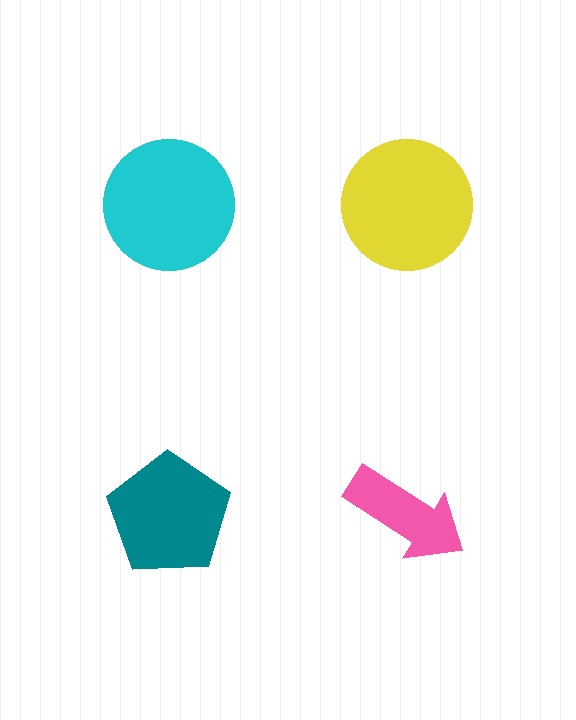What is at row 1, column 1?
A cyan circle.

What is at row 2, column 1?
A teal pentagon.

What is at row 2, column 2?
A pink arrow.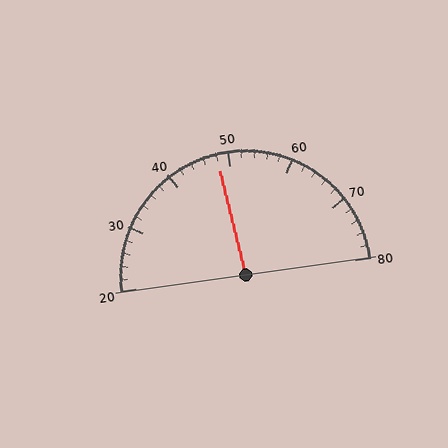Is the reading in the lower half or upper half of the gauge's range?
The reading is in the lower half of the range (20 to 80).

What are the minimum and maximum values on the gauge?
The gauge ranges from 20 to 80.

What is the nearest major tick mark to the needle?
The nearest major tick mark is 50.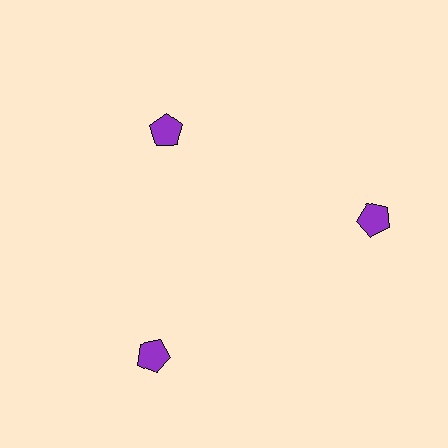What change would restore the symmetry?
The symmetry would be restored by moving it outward, back onto the ring so that all 3 pentagons sit at equal angles and equal distance from the center.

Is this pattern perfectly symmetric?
No. The 3 purple pentagons are arranged in a ring, but one element near the 11 o'clock position is pulled inward toward the center, breaking the 3-fold rotational symmetry.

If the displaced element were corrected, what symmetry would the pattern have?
It would have 3-fold rotational symmetry — the pattern would map onto itself every 120 degrees.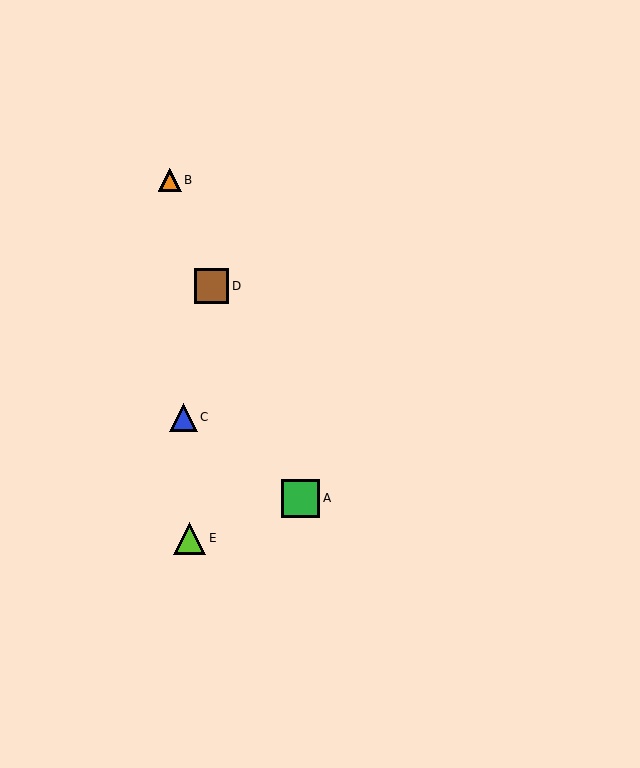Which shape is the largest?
The green square (labeled A) is the largest.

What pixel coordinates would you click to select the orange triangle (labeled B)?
Click at (170, 180) to select the orange triangle B.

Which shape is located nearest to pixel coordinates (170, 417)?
The blue triangle (labeled C) at (183, 417) is nearest to that location.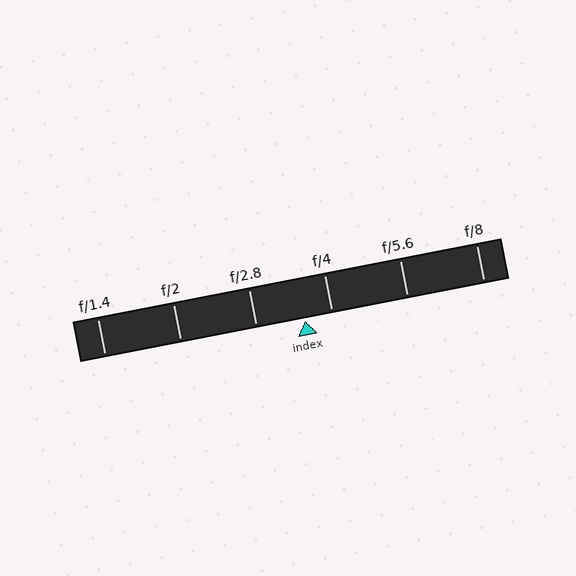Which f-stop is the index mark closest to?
The index mark is closest to f/4.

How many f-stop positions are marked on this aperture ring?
There are 6 f-stop positions marked.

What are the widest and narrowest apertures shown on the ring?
The widest aperture shown is f/1.4 and the narrowest is f/8.